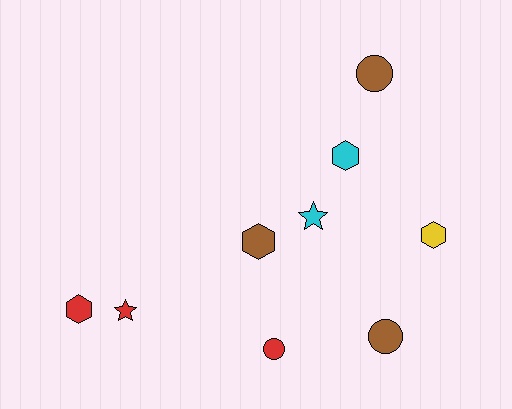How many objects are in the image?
There are 9 objects.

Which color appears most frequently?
Red, with 3 objects.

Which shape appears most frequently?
Hexagon, with 4 objects.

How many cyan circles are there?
There are no cyan circles.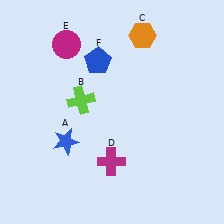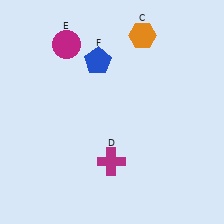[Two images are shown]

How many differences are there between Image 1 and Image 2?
There are 2 differences between the two images.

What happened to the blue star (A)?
The blue star (A) was removed in Image 2. It was in the bottom-left area of Image 1.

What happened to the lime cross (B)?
The lime cross (B) was removed in Image 2. It was in the top-left area of Image 1.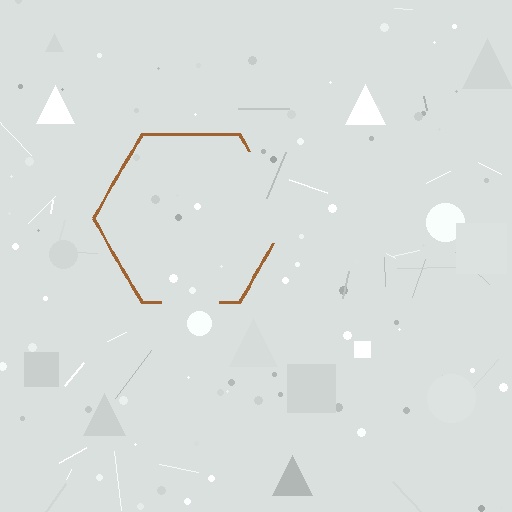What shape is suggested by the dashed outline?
The dashed outline suggests a hexagon.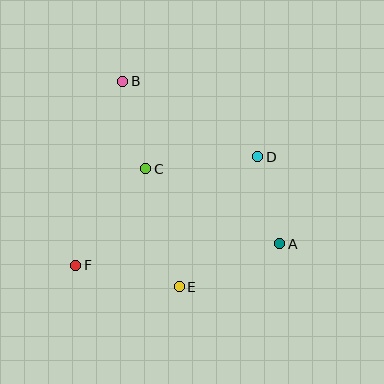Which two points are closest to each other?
Points A and D are closest to each other.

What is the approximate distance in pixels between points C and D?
The distance between C and D is approximately 113 pixels.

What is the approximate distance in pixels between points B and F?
The distance between B and F is approximately 190 pixels.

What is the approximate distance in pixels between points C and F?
The distance between C and F is approximately 119 pixels.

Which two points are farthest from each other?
Points A and B are farthest from each other.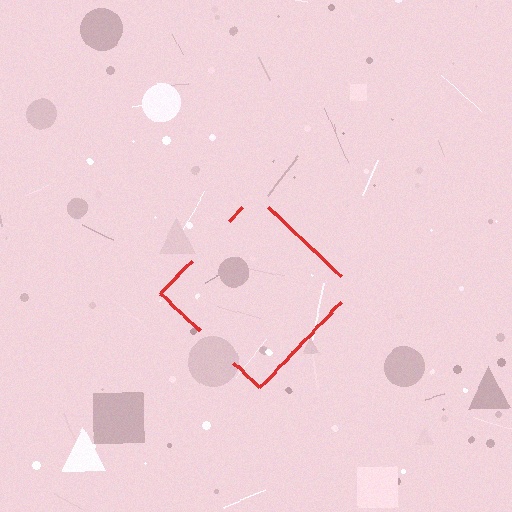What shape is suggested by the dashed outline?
The dashed outline suggests a diamond.